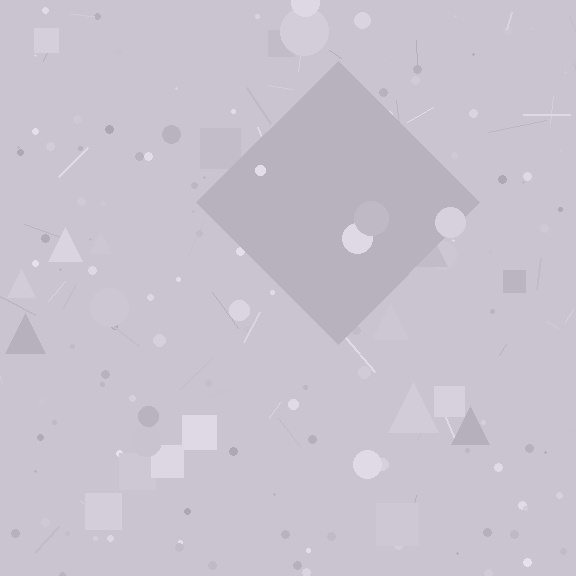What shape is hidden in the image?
A diamond is hidden in the image.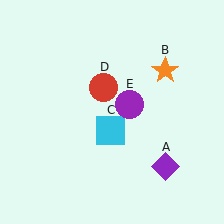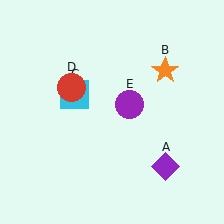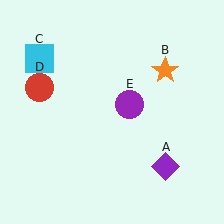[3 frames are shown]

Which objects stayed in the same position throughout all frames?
Purple diamond (object A) and orange star (object B) and purple circle (object E) remained stationary.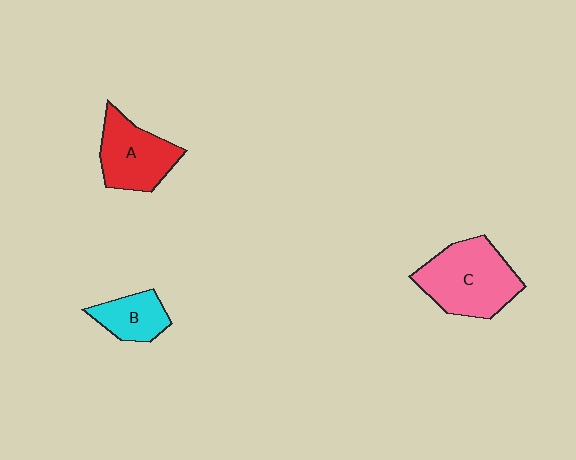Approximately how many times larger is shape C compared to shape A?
Approximately 1.3 times.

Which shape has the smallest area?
Shape B (cyan).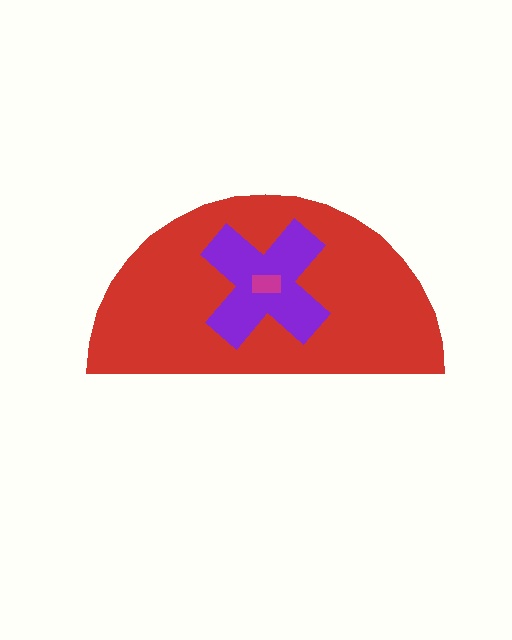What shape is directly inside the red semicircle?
The purple cross.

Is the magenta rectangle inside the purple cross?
Yes.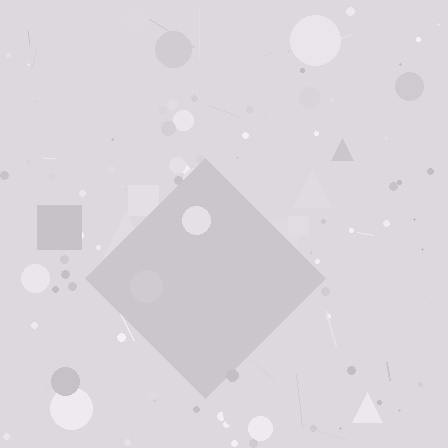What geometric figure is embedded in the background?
A diamond is embedded in the background.